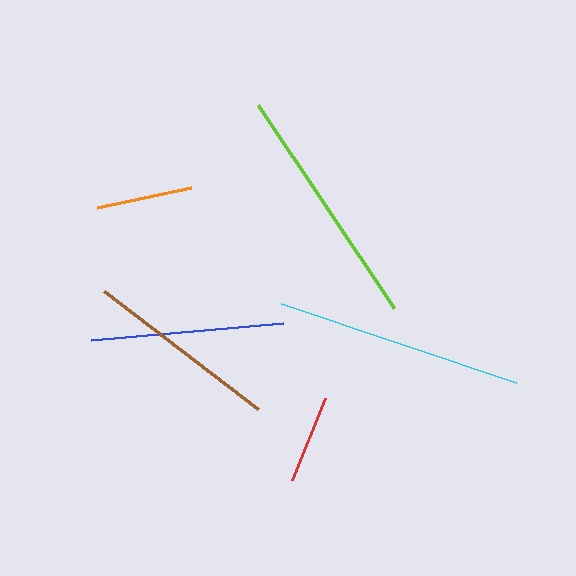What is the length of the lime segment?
The lime segment is approximately 244 pixels long.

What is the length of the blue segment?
The blue segment is approximately 193 pixels long.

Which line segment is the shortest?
The red line is the shortest at approximately 88 pixels.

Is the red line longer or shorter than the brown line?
The brown line is longer than the red line.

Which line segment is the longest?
The cyan line is the longest at approximately 248 pixels.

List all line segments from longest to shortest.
From longest to shortest: cyan, lime, brown, blue, orange, red.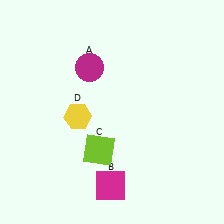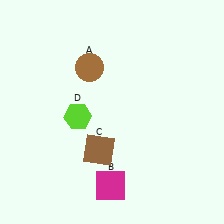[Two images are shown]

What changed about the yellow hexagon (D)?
In Image 1, D is yellow. In Image 2, it changed to lime.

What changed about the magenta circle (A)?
In Image 1, A is magenta. In Image 2, it changed to brown.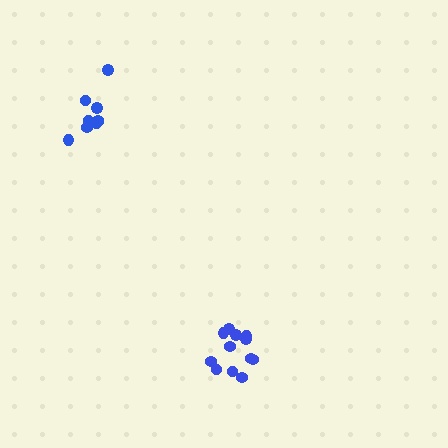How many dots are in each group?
Group 1: 9 dots, Group 2: 12 dots (21 total).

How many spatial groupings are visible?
There are 2 spatial groupings.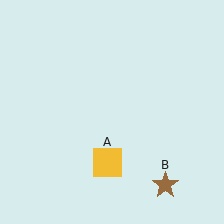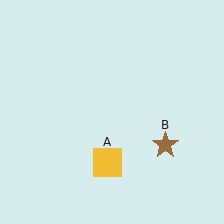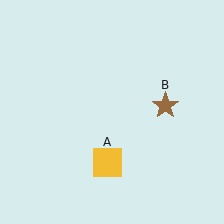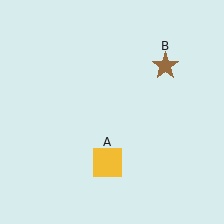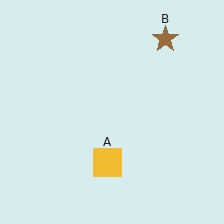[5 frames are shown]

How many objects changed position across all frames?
1 object changed position: brown star (object B).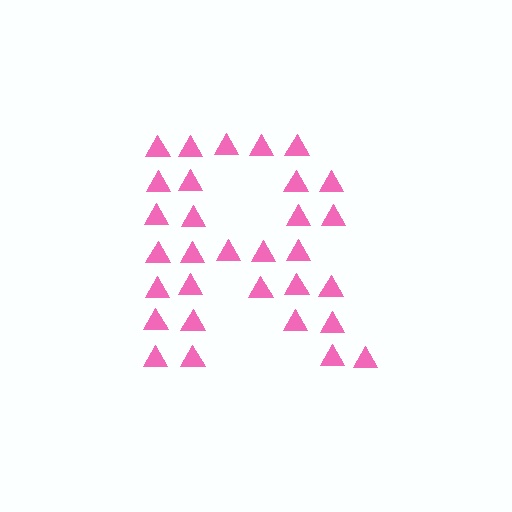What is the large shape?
The large shape is the letter R.